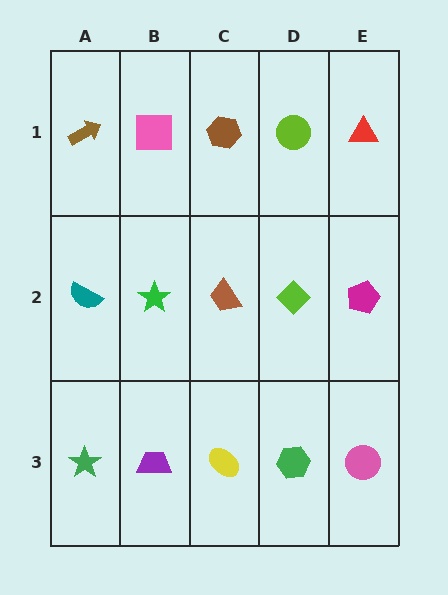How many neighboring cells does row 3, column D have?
3.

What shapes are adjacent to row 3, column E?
A magenta pentagon (row 2, column E), a green hexagon (row 3, column D).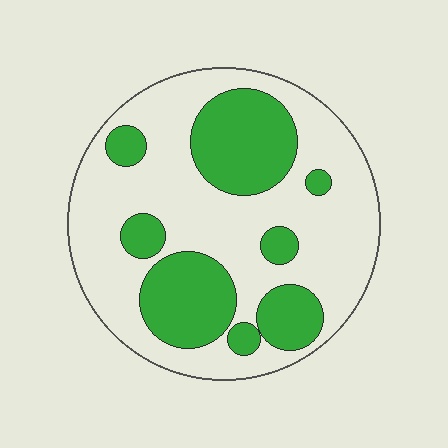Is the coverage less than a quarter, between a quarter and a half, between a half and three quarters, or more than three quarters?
Between a quarter and a half.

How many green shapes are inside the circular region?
8.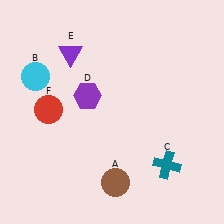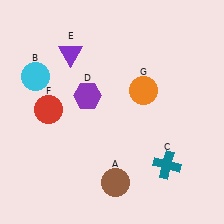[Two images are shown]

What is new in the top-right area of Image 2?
An orange circle (G) was added in the top-right area of Image 2.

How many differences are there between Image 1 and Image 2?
There is 1 difference between the two images.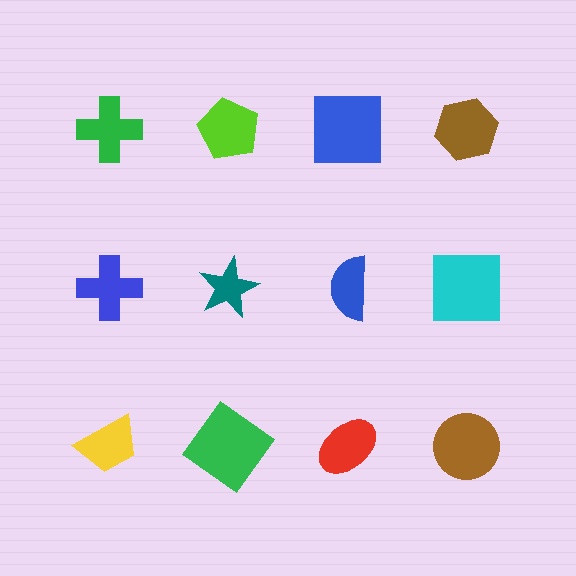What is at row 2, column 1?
A blue cross.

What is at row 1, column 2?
A lime pentagon.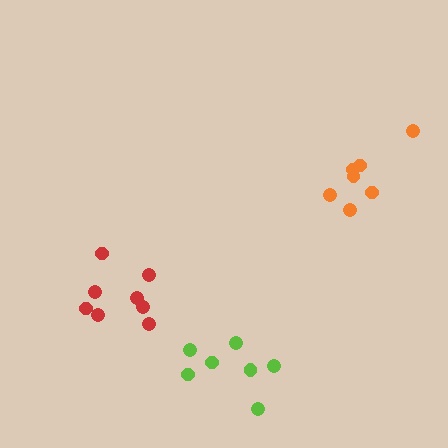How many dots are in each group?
Group 1: 7 dots, Group 2: 7 dots, Group 3: 8 dots (22 total).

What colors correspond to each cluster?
The clusters are colored: orange, lime, red.